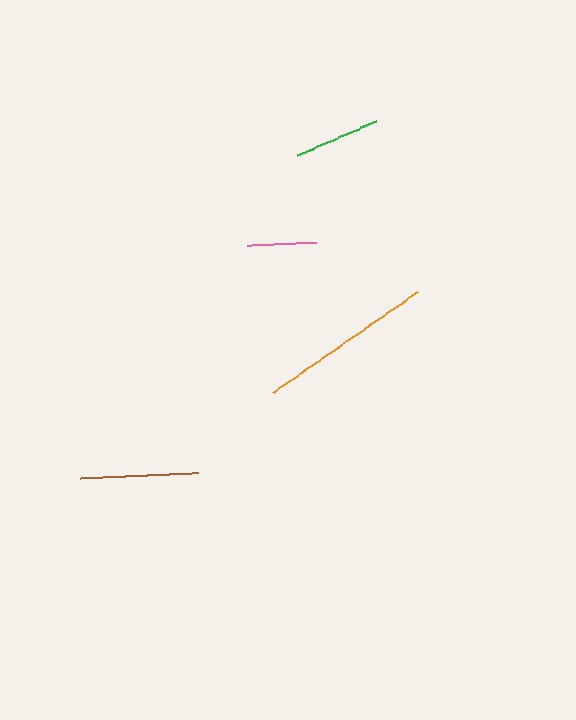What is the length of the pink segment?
The pink segment is approximately 69 pixels long.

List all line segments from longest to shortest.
From longest to shortest: orange, brown, green, pink.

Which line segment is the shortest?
The pink line is the shortest at approximately 69 pixels.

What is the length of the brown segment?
The brown segment is approximately 118 pixels long.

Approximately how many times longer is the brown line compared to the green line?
The brown line is approximately 1.4 times the length of the green line.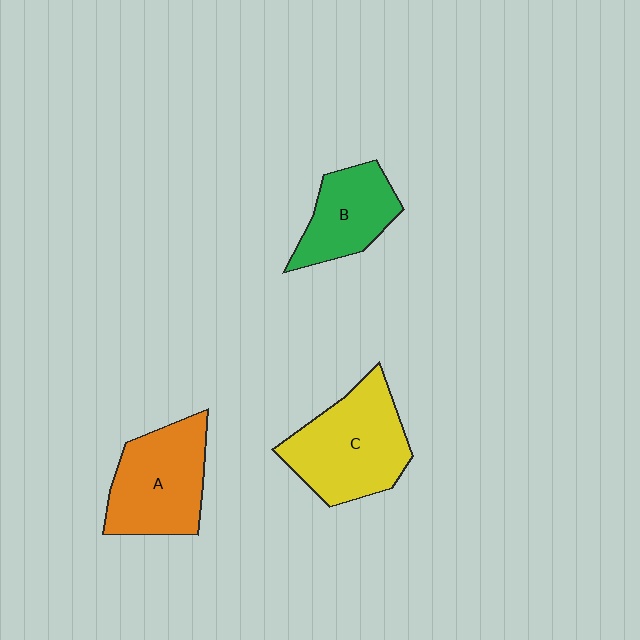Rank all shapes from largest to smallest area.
From largest to smallest: C (yellow), A (orange), B (green).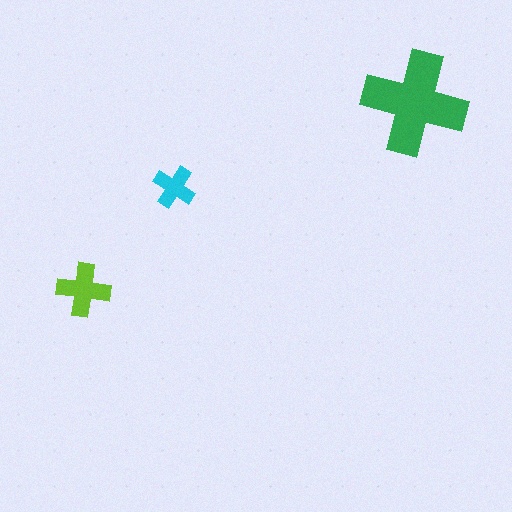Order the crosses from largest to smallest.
the green one, the lime one, the cyan one.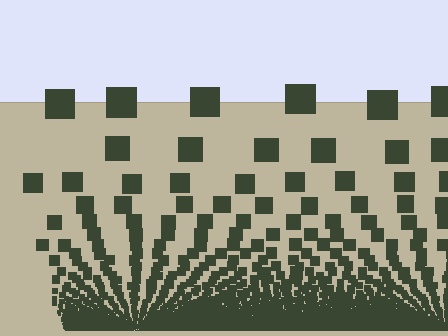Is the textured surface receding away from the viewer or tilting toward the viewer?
The surface appears to tilt toward the viewer. Texture elements get larger and sparser toward the top.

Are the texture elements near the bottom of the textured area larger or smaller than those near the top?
Smaller. The gradient is inverted — elements near the bottom are smaller and denser.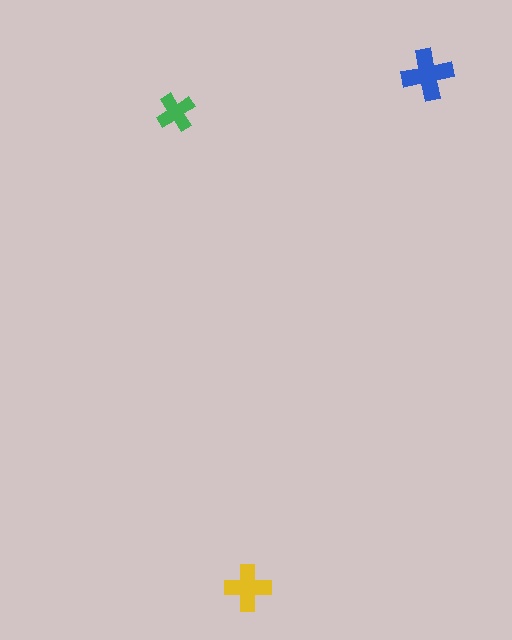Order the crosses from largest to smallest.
the blue one, the yellow one, the green one.